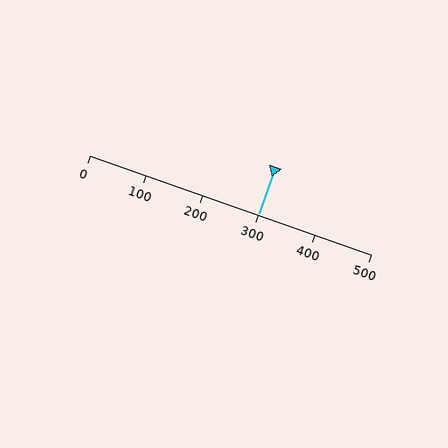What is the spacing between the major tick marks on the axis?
The major ticks are spaced 100 apart.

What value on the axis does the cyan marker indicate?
The marker indicates approximately 300.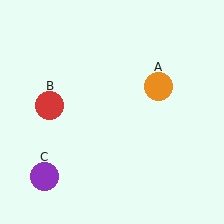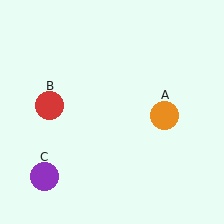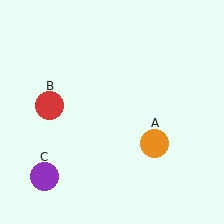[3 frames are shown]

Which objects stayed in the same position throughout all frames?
Red circle (object B) and purple circle (object C) remained stationary.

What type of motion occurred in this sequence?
The orange circle (object A) rotated clockwise around the center of the scene.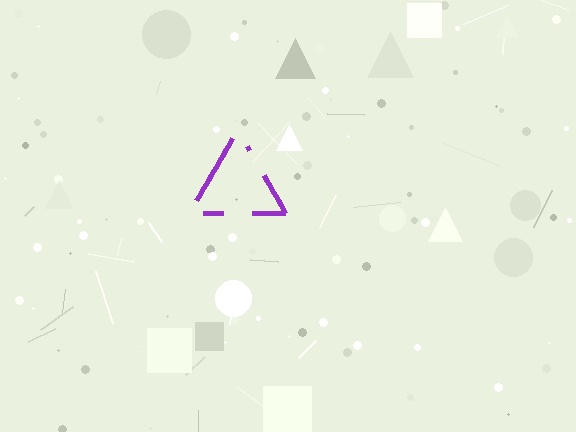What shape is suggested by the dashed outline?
The dashed outline suggests a triangle.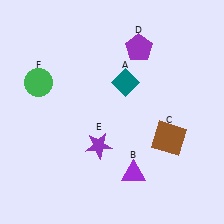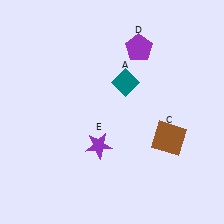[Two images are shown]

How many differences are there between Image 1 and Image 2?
There are 2 differences between the two images.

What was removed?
The green circle (F), the purple triangle (B) were removed in Image 2.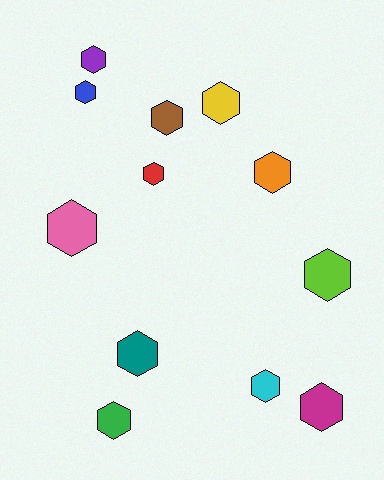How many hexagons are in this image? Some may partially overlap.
There are 12 hexagons.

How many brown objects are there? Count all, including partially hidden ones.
There is 1 brown object.